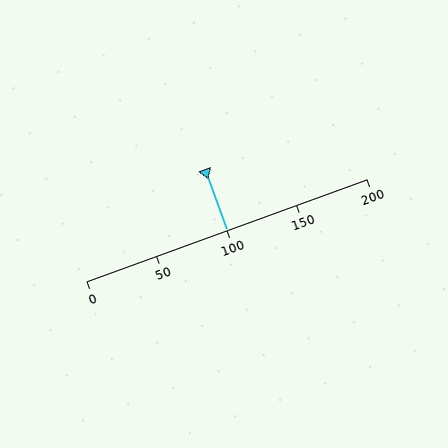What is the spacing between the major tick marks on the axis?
The major ticks are spaced 50 apart.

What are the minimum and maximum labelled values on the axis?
The axis runs from 0 to 200.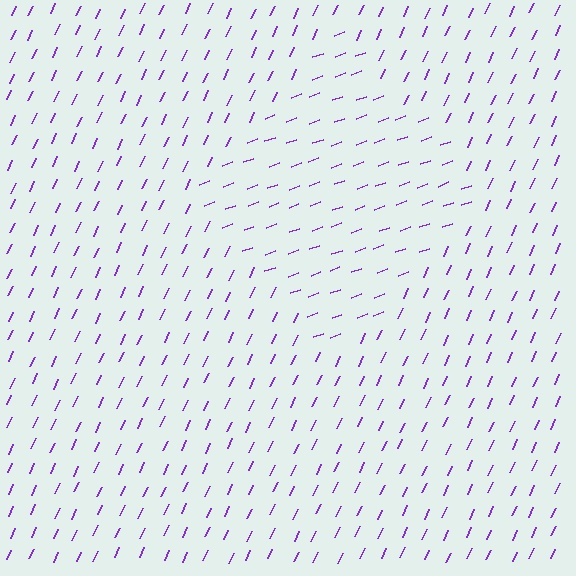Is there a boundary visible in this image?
Yes, there is a texture boundary formed by a change in line orientation.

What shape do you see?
I see a diamond.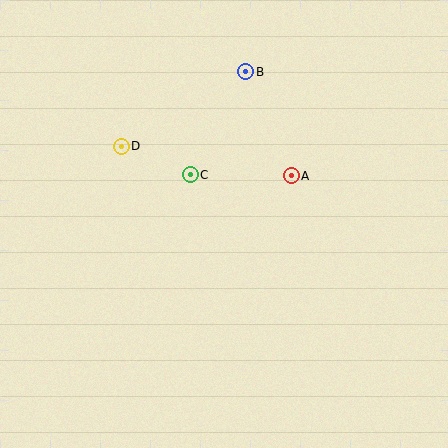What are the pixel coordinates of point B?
Point B is at (246, 72).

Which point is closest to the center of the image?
Point C at (190, 175) is closest to the center.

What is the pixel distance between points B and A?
The distance between B and A is 114 pixels.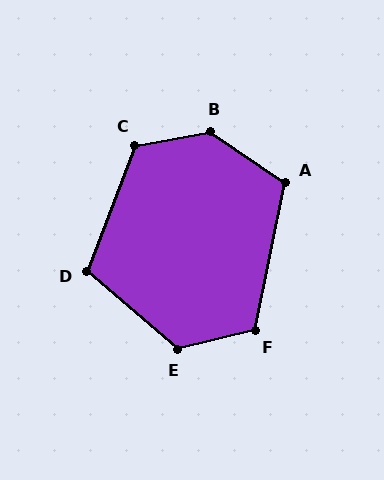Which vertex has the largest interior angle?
B, at approximately 135 degrees.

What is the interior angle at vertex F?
Approximately 115 degrees (obtuse).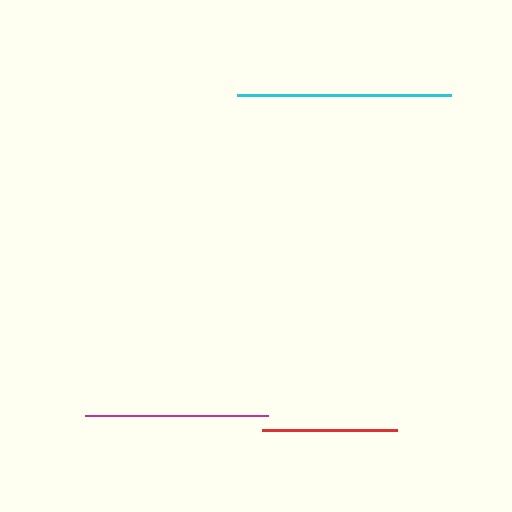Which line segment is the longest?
The cyan line is the longest at approximately 214 pixels.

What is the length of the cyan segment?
The cyan segment is approximately 214 pixels long.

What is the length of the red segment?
The red segment is approximately 135 pixels long.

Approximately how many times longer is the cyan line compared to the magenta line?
The cyan line is approximately 1.2 times the length of the magenta line.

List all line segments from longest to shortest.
From longest to shortest: cyan, magenta, red.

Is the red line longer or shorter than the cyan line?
The cyan line is longer than the red line.